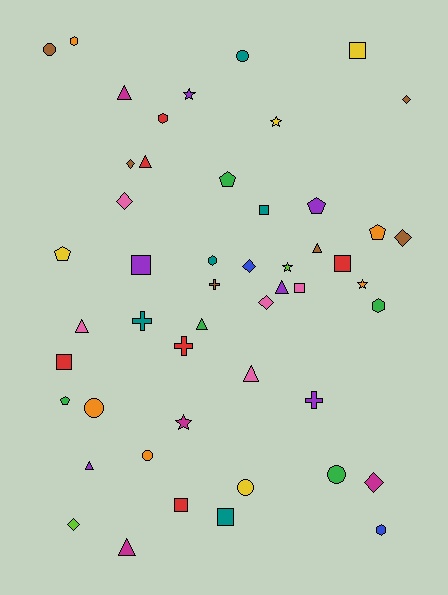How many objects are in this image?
There are 50 objects.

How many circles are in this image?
There are 6 circles.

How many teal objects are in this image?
There are 5 teal objects.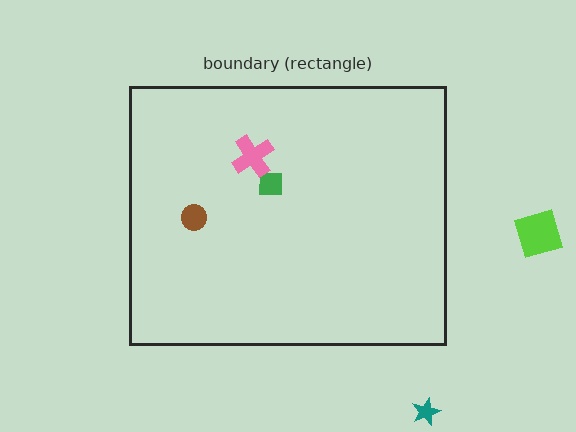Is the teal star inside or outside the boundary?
Outside.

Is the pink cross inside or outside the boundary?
Inside.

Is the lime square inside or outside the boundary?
Outside.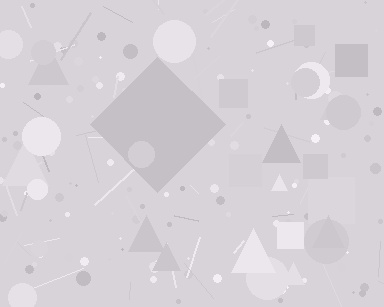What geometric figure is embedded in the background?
A diamond is embedded in the background.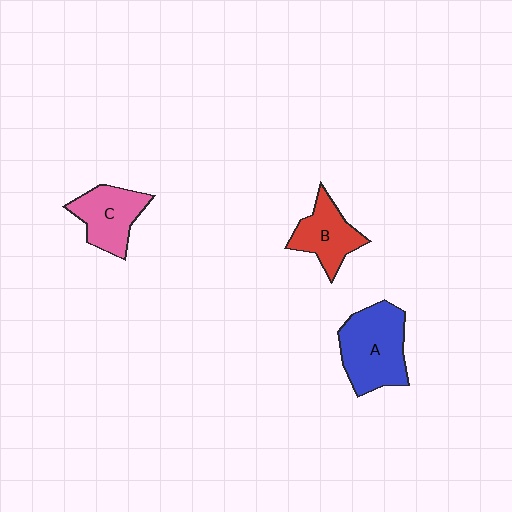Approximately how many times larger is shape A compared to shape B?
Approximately 1.5 times.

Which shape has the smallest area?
Shape B (red).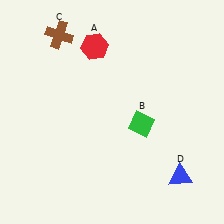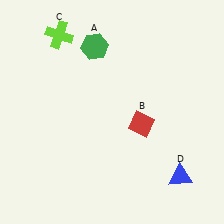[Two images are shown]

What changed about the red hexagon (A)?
In Image 1, A is red. In Image 2, it changed to green.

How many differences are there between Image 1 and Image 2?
There are 3 differences between the two images.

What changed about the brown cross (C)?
In Image 1, C is brown. In Image 2, it changed to lime.